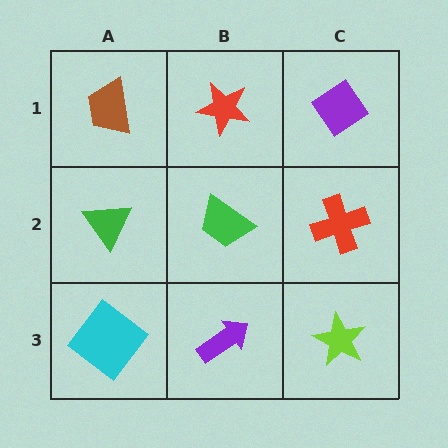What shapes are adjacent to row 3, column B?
A green trapezoid (row 2, column B), a cyan diamond (row 3, column A), a lime star (row 3, column C).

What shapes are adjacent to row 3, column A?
A green triangle (row 2, column A), a purple arrow (row 3, column B).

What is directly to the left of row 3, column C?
A purple arrow.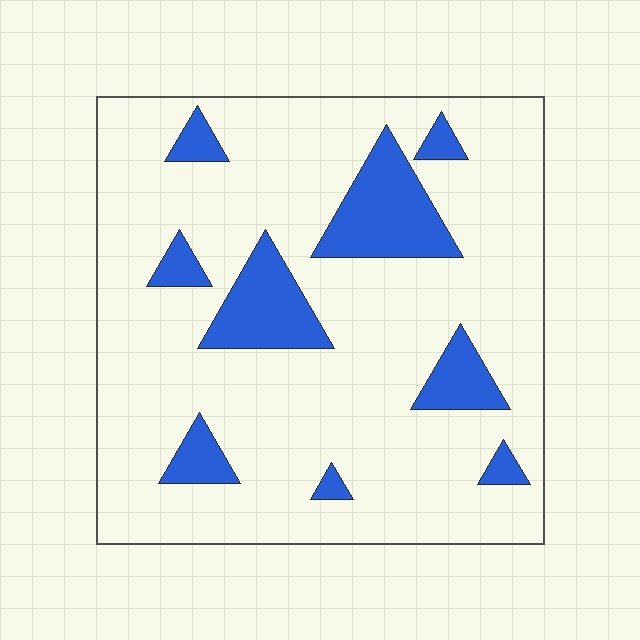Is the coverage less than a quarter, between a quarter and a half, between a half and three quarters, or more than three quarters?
Less than a quarter.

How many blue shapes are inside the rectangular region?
9.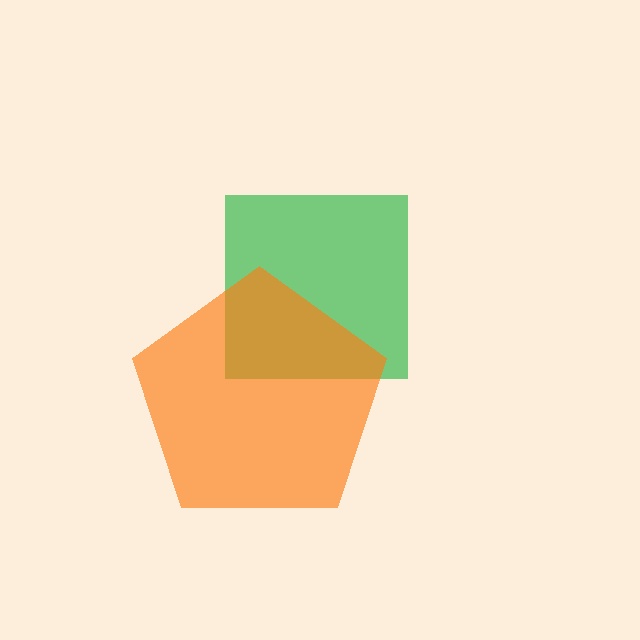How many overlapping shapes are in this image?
There are 2 overlapping shapes in the image.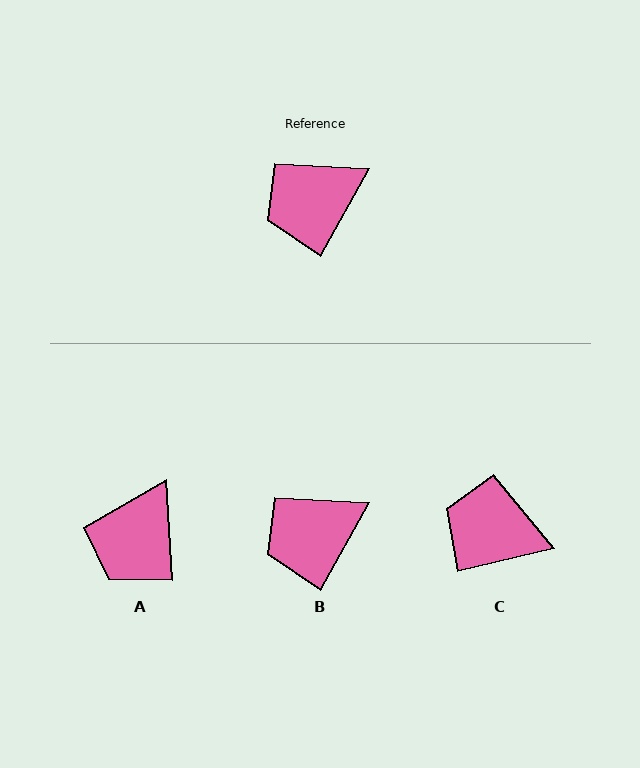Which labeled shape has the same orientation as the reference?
B.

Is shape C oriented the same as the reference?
No, it is off by about 47 degrees.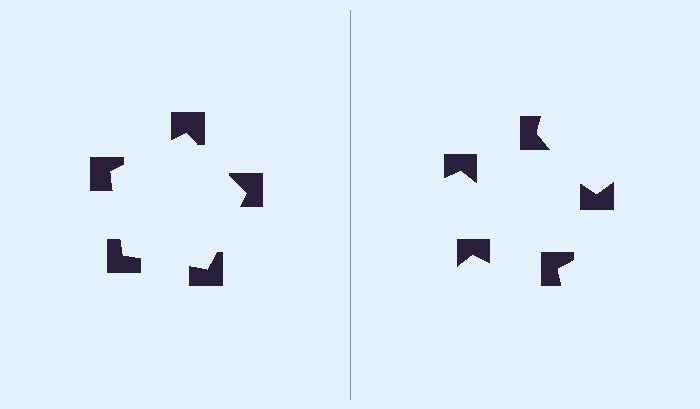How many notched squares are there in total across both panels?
10 — 5 on each side.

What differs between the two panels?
The notched squares are positioned identically on both sides; only the wedge orientations differ. On the left they align to a pentagon; on the right they are misaligned.